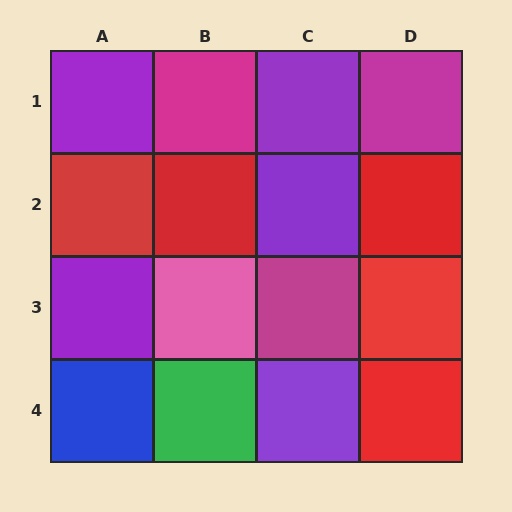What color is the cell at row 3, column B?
Pink.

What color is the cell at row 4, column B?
Green.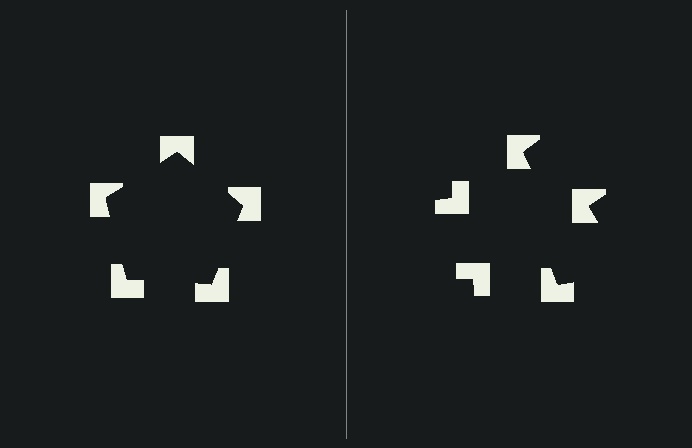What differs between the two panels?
The notched squares are positioned identically on both sides; only the wedge orientations differ. On the left they align to a pentagon; on the right they are misaligned.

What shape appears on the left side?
An illusory pentagon.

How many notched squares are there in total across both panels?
10 — 5 on each side.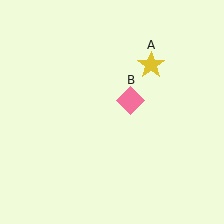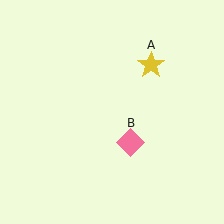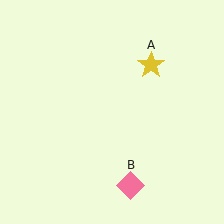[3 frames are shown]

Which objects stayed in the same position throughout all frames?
Yellow star (object A) remained stationary.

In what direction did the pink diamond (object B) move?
The pink diamond (object B) moved down.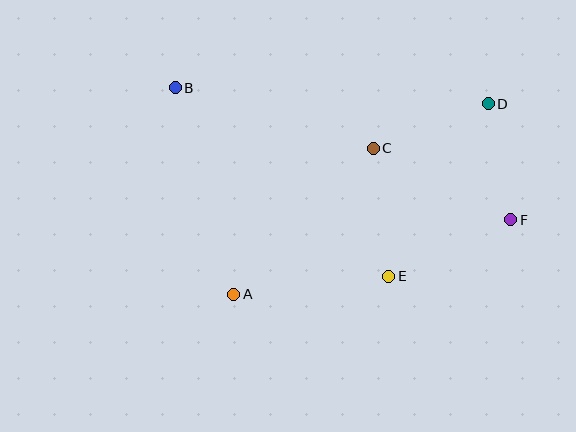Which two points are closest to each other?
Points D and F are closest to each other.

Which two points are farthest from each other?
Points B and F are farthest from each other.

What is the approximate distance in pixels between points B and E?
The distance between B and E is approximately 285 pixels.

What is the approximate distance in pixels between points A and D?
The distance between A and D is approximately 318 pixels.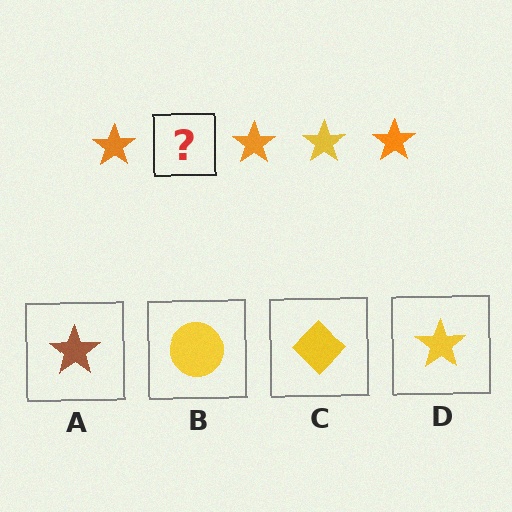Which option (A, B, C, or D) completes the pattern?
D.